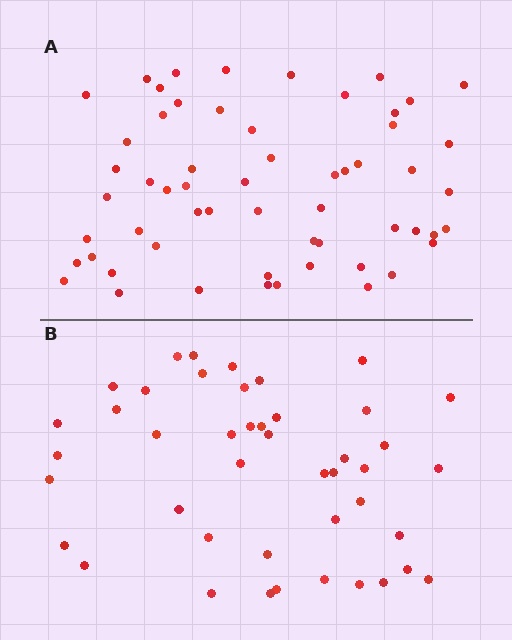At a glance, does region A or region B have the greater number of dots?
Region A (the top region) has more dots.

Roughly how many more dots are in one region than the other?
Region A has approximately 15 more dots than region B.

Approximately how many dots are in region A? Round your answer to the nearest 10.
About 60 dots. (The exact count is 58, which rounds to 60.)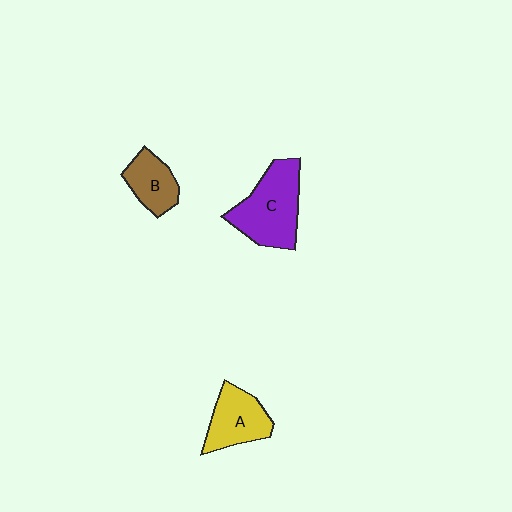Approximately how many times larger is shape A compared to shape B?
Approximately 1.3 times.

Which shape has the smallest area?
Shape B (brown).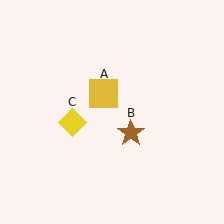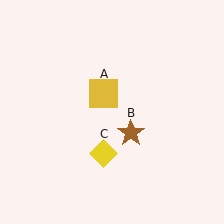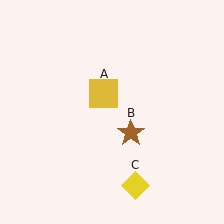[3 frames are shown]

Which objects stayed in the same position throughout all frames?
Yellow square (object A) and brown star (object B) remained stationary.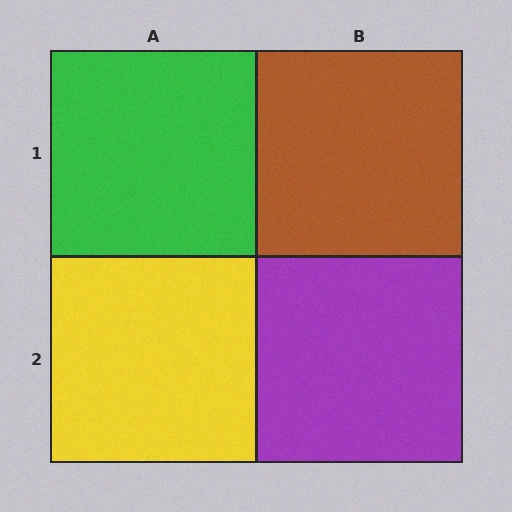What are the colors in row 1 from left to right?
Green, brown.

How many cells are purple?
1 cell is purple.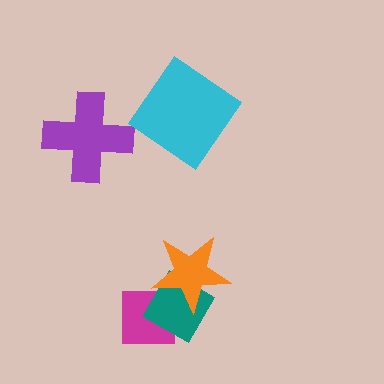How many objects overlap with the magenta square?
2 objects overlap with the magenta square.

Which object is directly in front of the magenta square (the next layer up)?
The teal diamond is directly in front of the magenta square.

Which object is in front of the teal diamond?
The orange star is in front of the teal diamond.